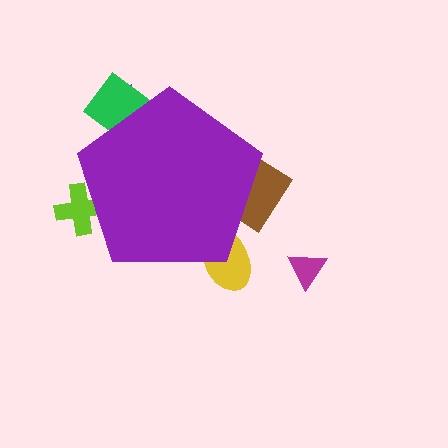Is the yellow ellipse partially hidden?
Yes, the yellow ellipse is partially hidden behind the purple pentagon.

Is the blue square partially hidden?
Yes, the blue square is partially hidden behind the purple pentagon.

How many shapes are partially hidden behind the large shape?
5 shapes are partially hidden.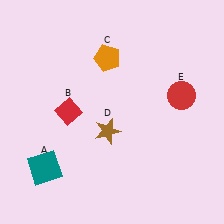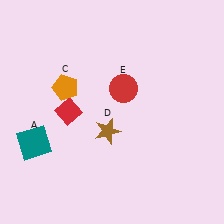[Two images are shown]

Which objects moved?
The objects that moved are: the teal square (A), the orange pentagon (C), the red circle (E).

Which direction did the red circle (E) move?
The red circle (E) moved left.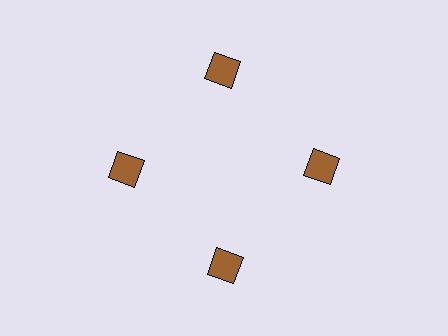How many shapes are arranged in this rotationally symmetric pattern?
There are 4 shapes, arranged in 4 groups of 1.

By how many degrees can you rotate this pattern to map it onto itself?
The pattern maps onto itself every 90 degrees of rotation.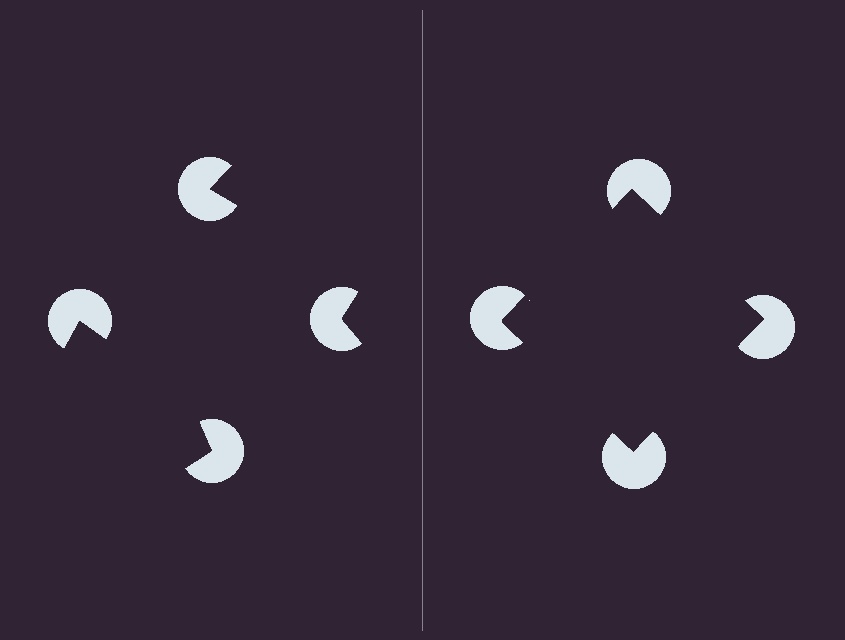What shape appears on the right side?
An illusory square.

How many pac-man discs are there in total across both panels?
8 — 4 on each side.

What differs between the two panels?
The pac-man discs are positioned identically on both sides; only the wedge orientations differ. On the right they align to a square; on the left they are misaligned.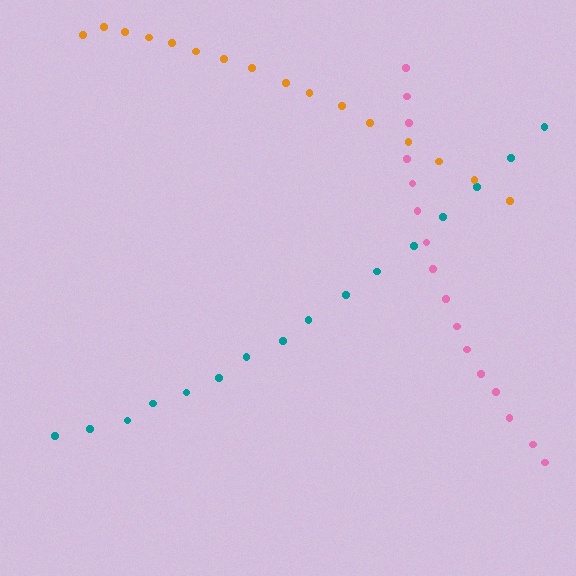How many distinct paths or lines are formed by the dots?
There are 3 distinct paths.